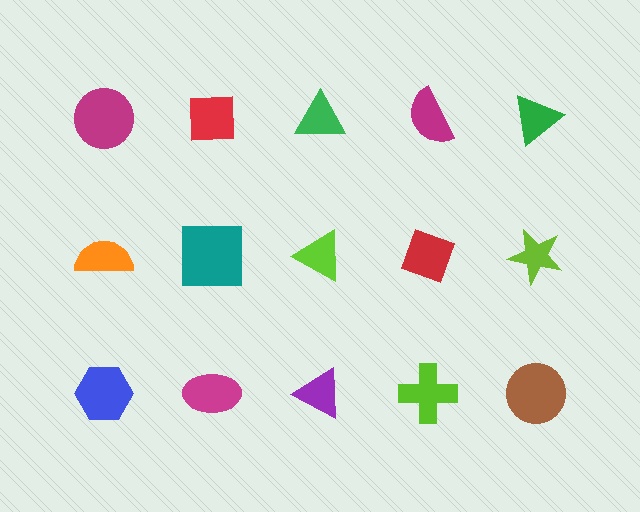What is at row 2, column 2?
A teal square.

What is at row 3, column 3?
A purple triangle.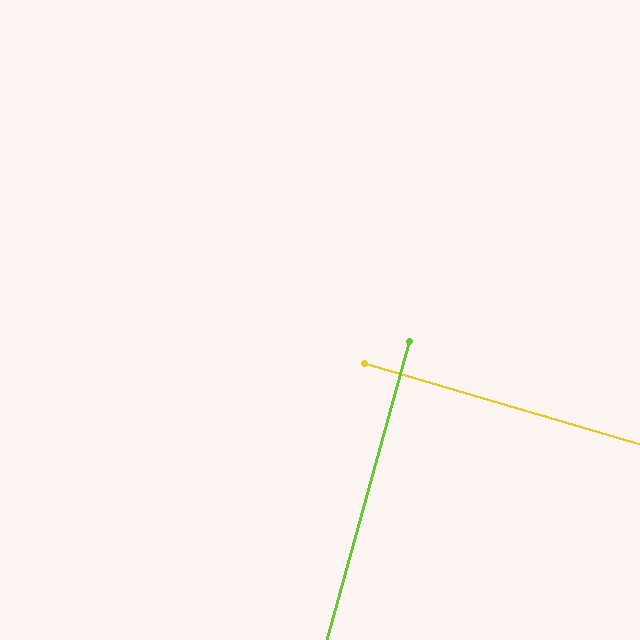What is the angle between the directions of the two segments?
Approximately 89 degrees.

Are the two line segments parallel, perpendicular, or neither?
Perpendicular — they meet at approximately 89°.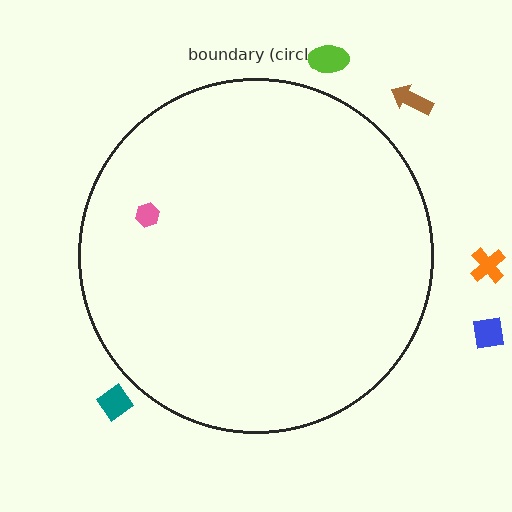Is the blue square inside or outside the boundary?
Outside.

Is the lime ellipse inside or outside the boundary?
Outside.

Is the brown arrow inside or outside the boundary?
Outside.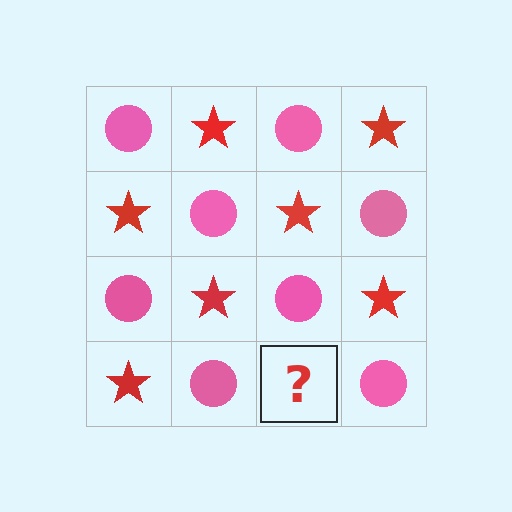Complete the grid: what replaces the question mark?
The question mark should be replaced with a red star.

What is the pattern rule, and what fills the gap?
The rule is that it alternates pink circle and red star in a checkerboard pattern. The gap should be filled with a red star.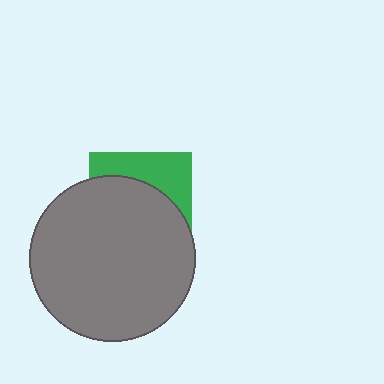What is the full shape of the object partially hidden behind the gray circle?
The partially hidden object is a green square.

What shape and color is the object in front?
The object in front is a gray circle.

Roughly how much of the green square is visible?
A small part of it is visible (roughly 34%).